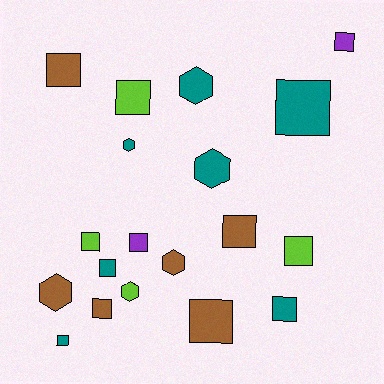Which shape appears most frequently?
Square, with 13 objects.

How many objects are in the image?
There are 19 objects.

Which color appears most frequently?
Teal, with 7 objects.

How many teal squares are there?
There are 4 teal squares.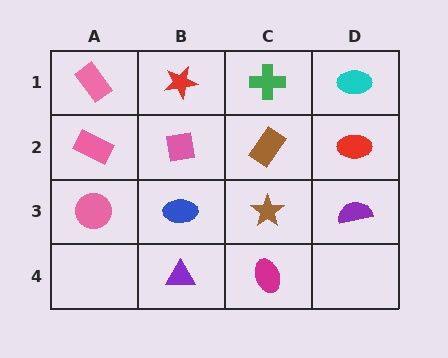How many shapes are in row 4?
2 shapes.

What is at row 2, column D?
A red ellipse.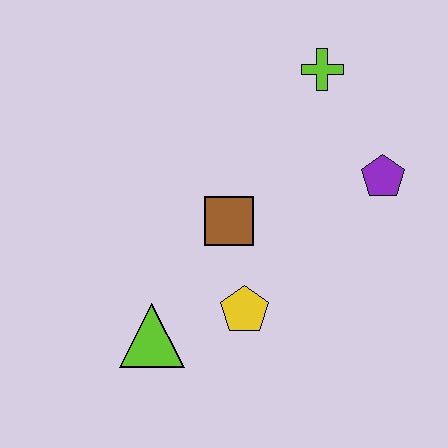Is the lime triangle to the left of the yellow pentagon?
Yes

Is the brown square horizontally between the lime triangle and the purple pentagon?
Yes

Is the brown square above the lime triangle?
Yes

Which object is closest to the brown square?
The yellow pentagon is closest to the brown square.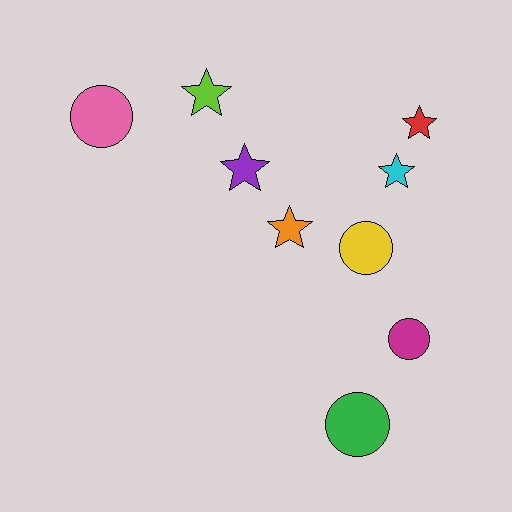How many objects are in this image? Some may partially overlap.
There are 9 objects.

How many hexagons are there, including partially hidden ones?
There are no hexagons.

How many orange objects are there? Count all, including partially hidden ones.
There is 1 orange object.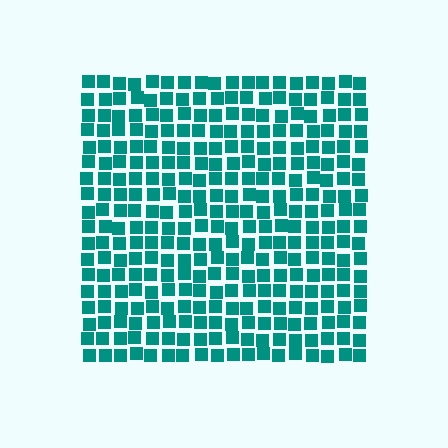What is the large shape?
The large shape is a square.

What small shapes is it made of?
It is made of small squares.